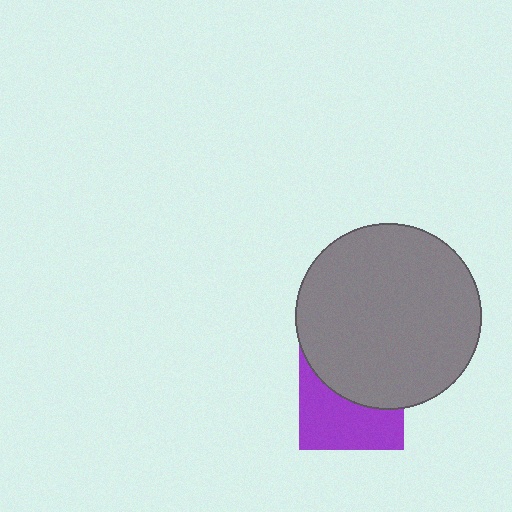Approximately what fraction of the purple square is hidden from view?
Roughly 48% of the purple square is hidden behind the gray circle.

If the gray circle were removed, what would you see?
You would see the complete purple square.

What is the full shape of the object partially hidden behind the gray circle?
The partially hidden object is a purple square.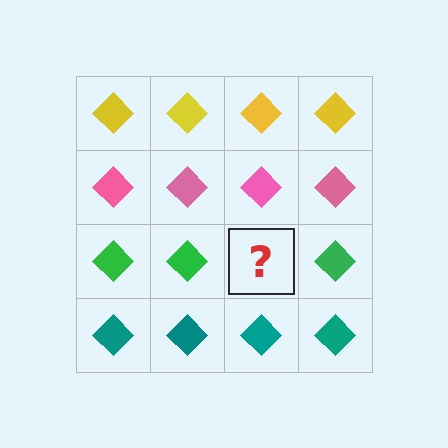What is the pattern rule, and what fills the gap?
The rule is that each row has a consistent color. The gap should be filled with a green diamond.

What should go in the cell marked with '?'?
The missing cell should contain a green diamond.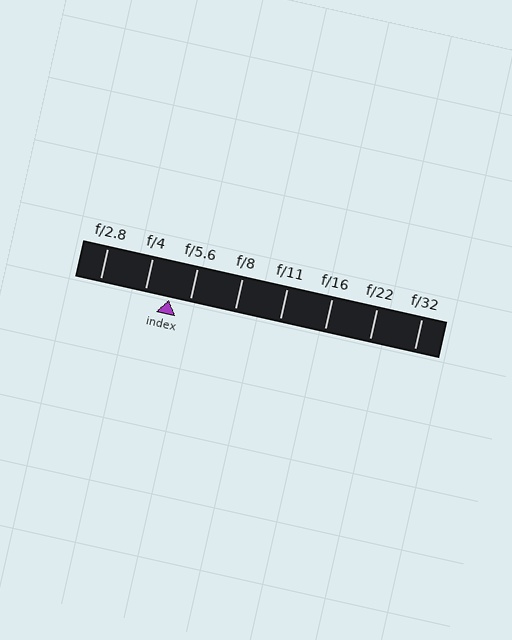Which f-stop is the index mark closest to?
The index mark is closest to f/5.6.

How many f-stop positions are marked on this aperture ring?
There are 8 f-stop positions marked.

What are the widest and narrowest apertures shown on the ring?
The widest aperture shown is f/2.8 and the narrowest is f/32.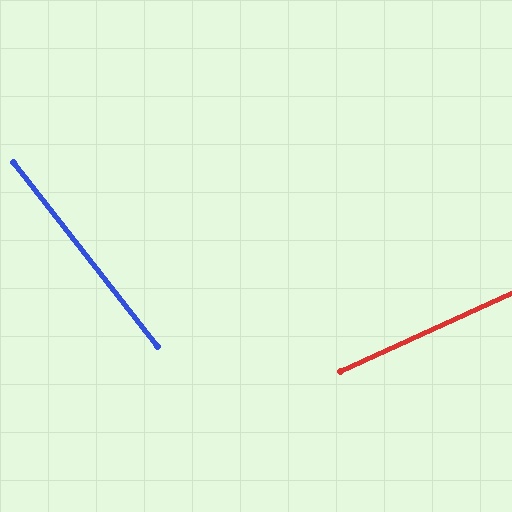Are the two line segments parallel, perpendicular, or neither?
Neither parallel nor perpendicular — they differ by about 76°.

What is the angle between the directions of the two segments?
Approximately 76 degrees.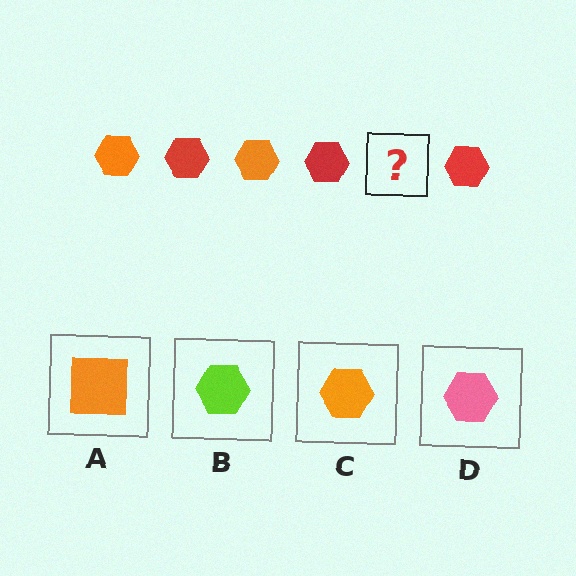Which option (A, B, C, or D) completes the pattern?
C.